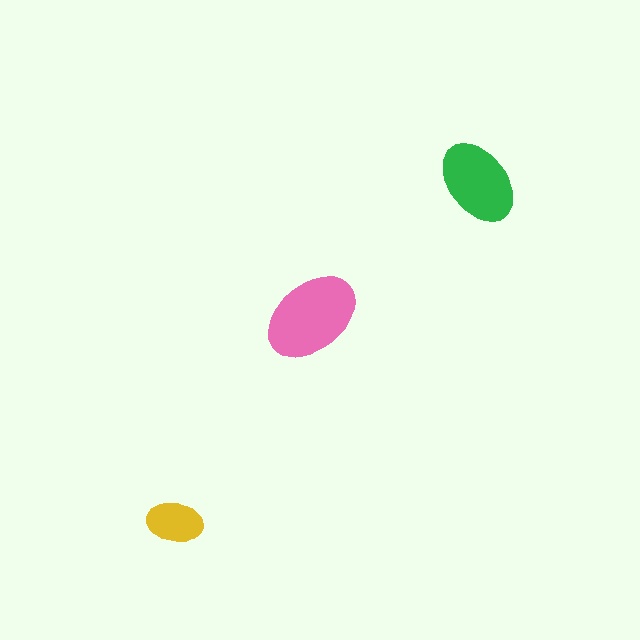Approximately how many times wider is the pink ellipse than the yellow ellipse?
About 1.5 times wider.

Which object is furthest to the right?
The green ellipse is rightmost.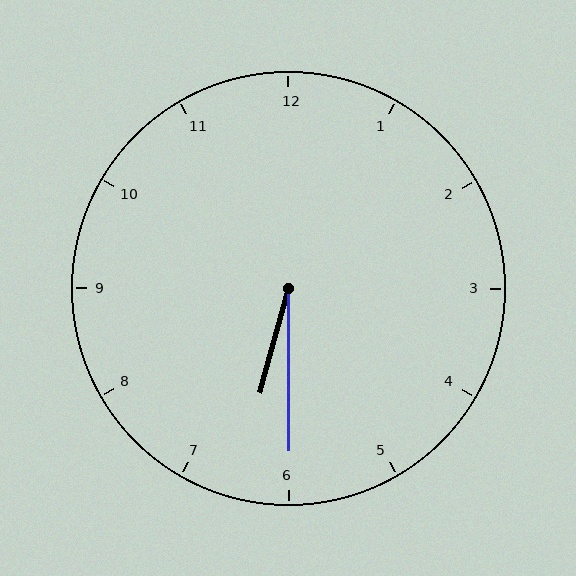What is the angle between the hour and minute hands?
Approximately 15 degrees.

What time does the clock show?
6:30.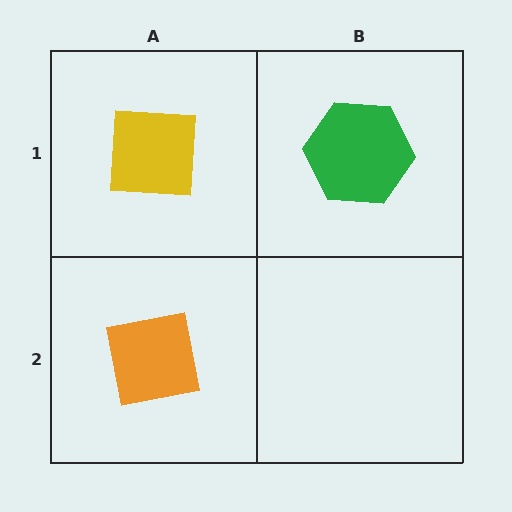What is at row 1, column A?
A yellow square.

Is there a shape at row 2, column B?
No, that cell is empty.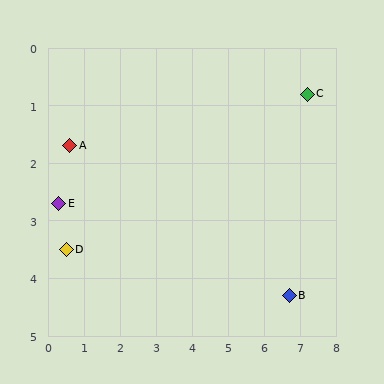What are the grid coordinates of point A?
Point A is at approximately (0.6, 1.7).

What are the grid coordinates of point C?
Point C is at approximately (7.2, 0.8).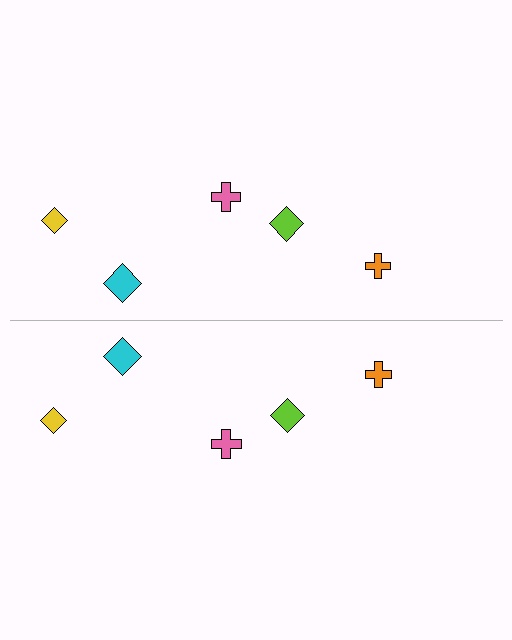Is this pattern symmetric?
Yes, this pattern has bilateral (reflection) symmetry.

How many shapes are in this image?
There are 10 shapes in this image.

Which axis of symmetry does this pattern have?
The pattern has a horizontal axis of symmetry running through the center of the image.